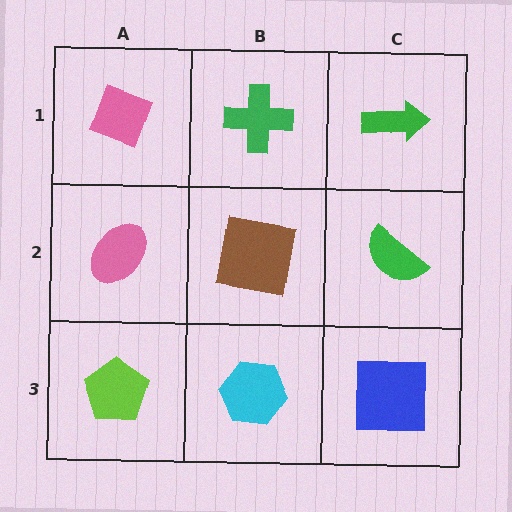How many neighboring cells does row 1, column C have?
2.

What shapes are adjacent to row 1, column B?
A brown square (row 2, column B), a pink diamond (row 1, column A), a green arrow (row 1, column C).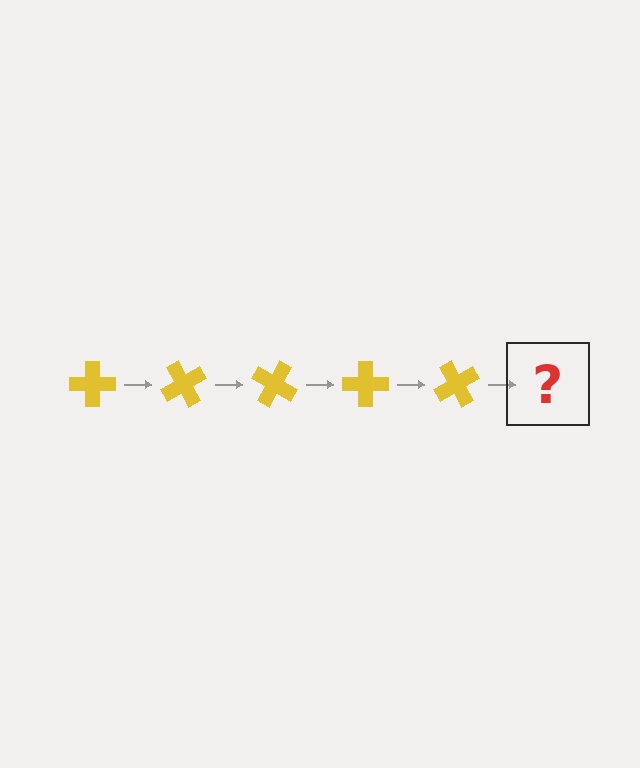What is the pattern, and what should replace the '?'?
The pattern is that the cross rotates 60 degrees each step. The '?' should be a yellow cross rotated 300 degrees.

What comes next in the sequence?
The next element should be a yellow cross rotated 300 degrees.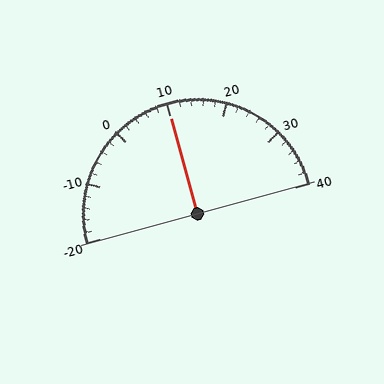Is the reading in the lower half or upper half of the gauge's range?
The reading is in the upper half of the range (-20 to 40).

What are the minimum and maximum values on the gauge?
The gauge ranges from -20 to 40.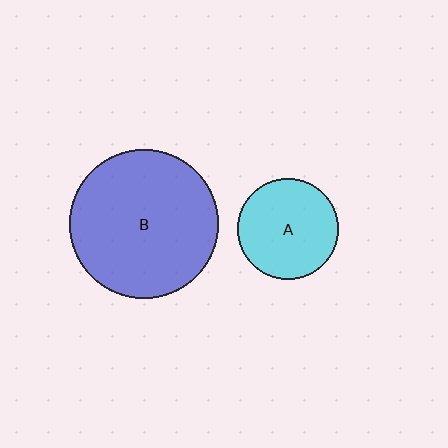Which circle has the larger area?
Circle B (blue).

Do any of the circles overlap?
No, none of the circles overlap.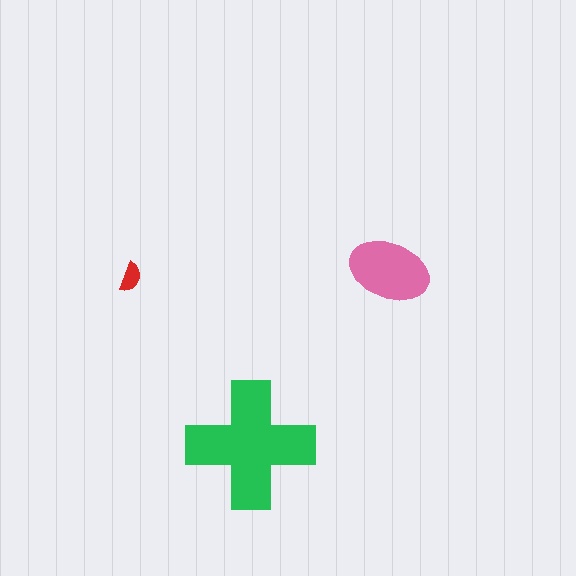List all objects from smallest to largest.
The red semicircle, the pink ellipse, the green cross.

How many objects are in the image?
There are 3 objects in the image.